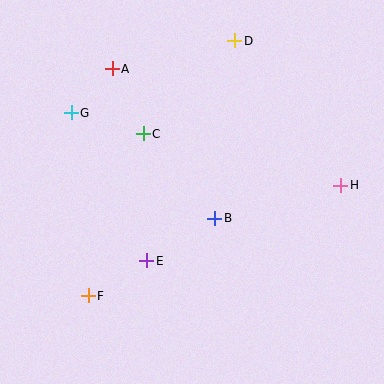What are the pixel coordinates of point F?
Point F is at (88, 296).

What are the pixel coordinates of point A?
Point A is at (112, 69).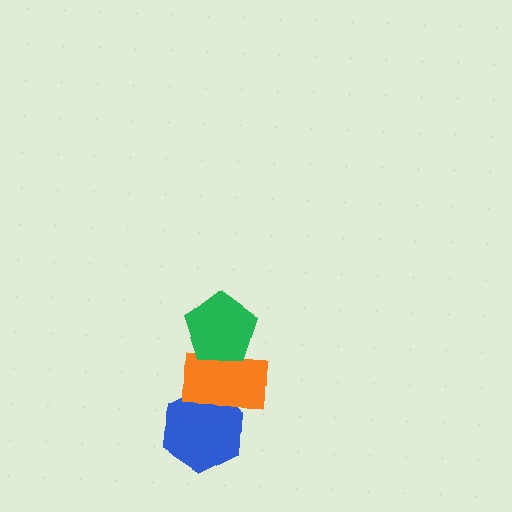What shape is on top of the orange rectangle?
The green pentagon is on top of the orange rectangle.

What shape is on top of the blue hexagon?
The orange rectangle is on top of the blue hexagon.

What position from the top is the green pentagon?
The green pentagon is 1st from the top.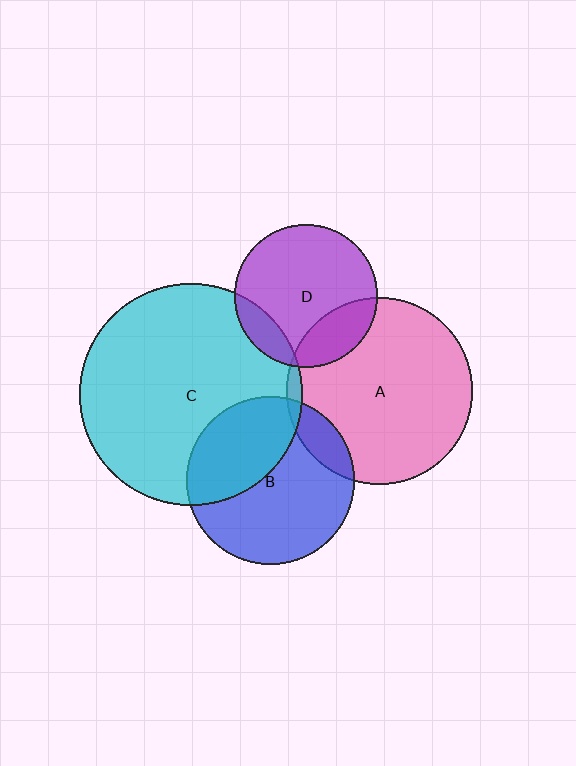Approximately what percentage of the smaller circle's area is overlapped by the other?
Approximately 40%.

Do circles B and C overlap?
Yes.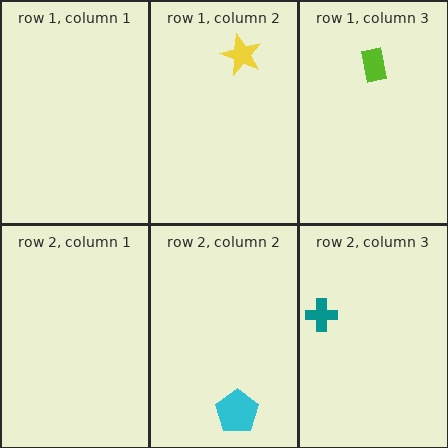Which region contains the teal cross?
The row 2, column 3 region.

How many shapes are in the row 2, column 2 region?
1.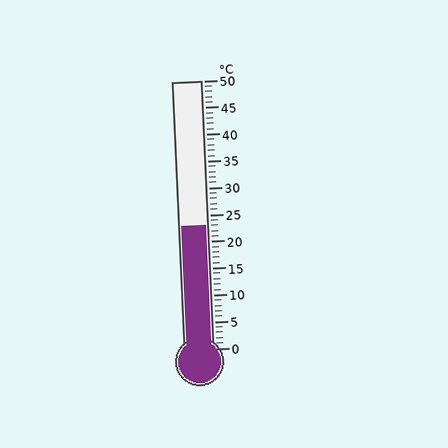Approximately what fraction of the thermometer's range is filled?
The thermometer is filled to approximately 45% of its range.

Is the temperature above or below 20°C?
The temperature is above 20°C.